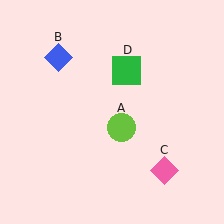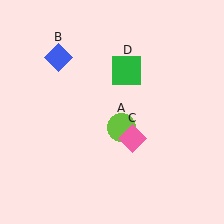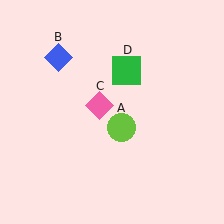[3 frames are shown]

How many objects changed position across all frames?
1 object changed position: pink diamond (object C).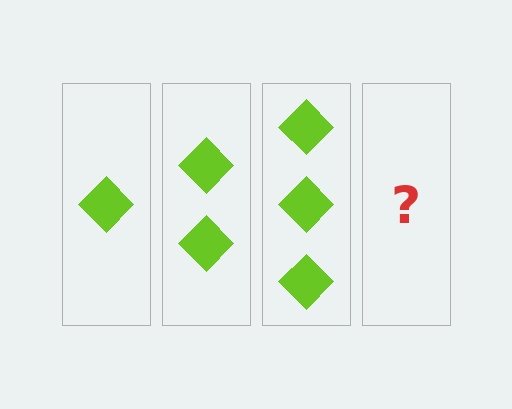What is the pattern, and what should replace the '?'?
The pattern is that each step adds one more diamond. The '?' should be 4 diamonds.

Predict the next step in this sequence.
The next step is 4 diamonds.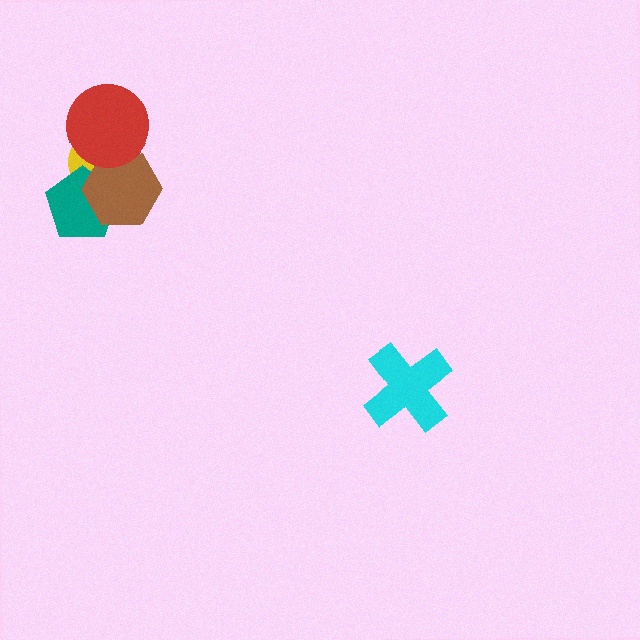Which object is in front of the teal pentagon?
The brown hexagon is in front of the teal pentagon.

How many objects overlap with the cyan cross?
0 objects overlap with the cyan cross.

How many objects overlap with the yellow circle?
3 objects overlap with the yellow circle.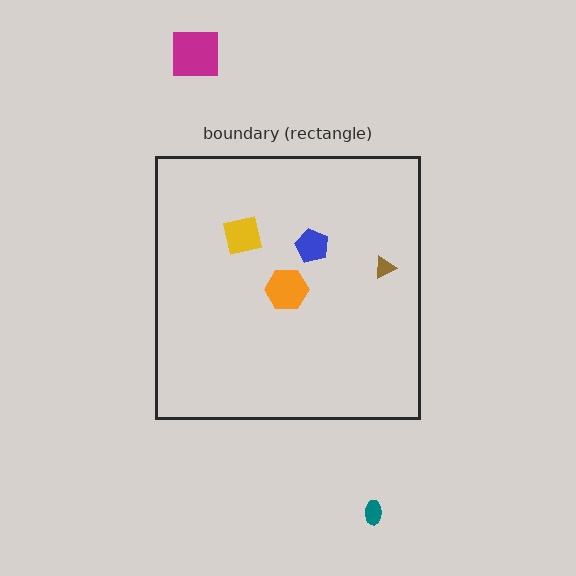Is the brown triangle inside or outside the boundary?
Inside.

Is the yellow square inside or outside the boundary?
Inside.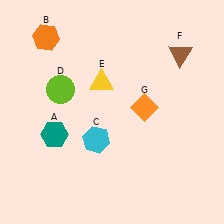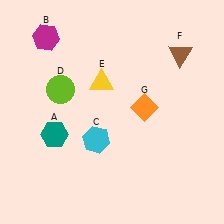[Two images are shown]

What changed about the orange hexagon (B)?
In Image 1, B is orange. In Image 2, it changed to magenta.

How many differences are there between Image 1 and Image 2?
There is 1 difference between the two images.